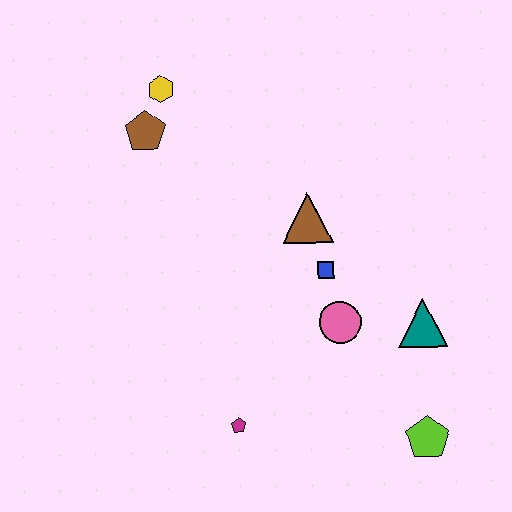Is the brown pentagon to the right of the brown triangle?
No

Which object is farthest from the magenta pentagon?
The yellow hexagon is farthest from the magenta pentagon.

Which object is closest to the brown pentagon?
The yellow hexagon is closest to the brown pentagon.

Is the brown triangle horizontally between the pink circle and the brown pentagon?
Yes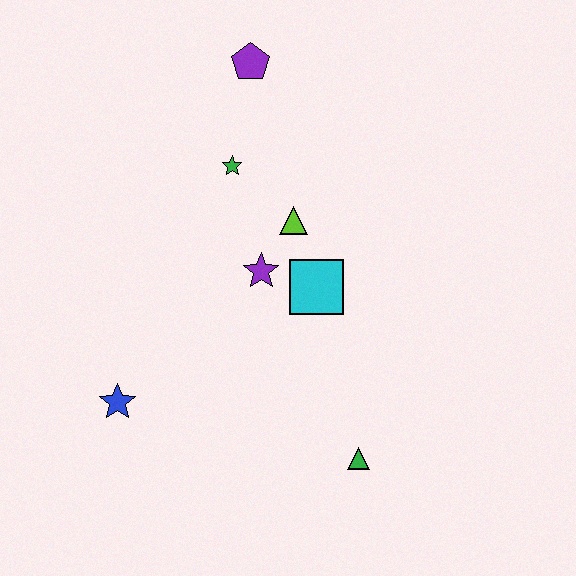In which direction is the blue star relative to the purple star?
The blue star is to the left of the purple star.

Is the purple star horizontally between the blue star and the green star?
No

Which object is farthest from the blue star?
The purple pentagon is farthest from the blue star.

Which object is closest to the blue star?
The purple star is closest to the blue star.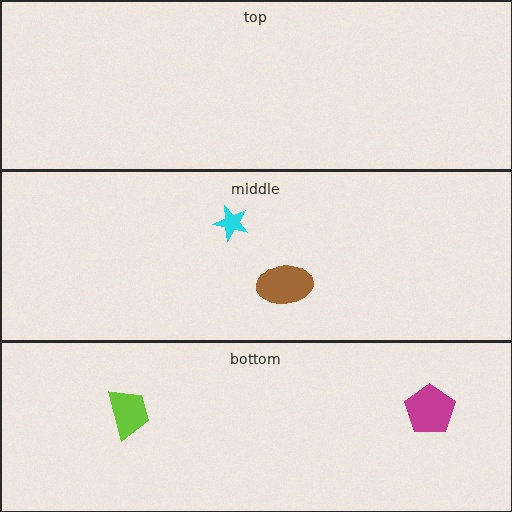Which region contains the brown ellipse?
The middle region.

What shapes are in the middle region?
The cyan star, the brown ellipse.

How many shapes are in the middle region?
2.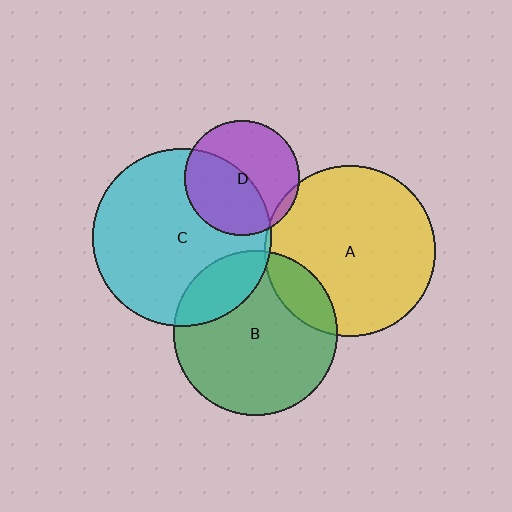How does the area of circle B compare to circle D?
Approximately 2.1 times.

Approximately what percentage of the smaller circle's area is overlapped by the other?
Approximately 20%.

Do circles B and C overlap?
Yes.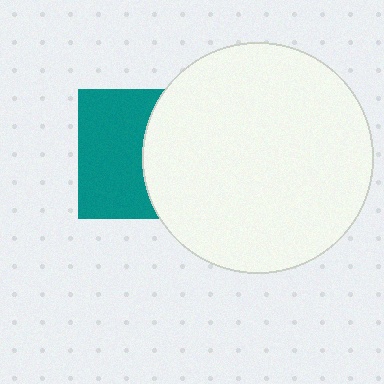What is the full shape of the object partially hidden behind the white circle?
The partially hidden object is a teal square.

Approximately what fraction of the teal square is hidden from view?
Roughly 45% of the teal square is hidden behind the white circle.